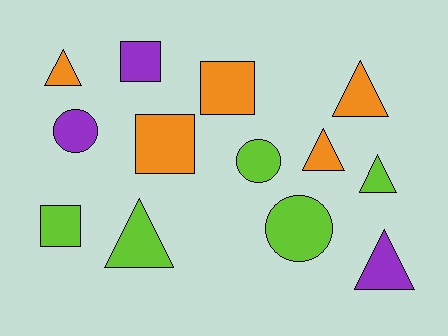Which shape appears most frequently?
Triangle, with 6 objects.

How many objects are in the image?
There are 13 objects.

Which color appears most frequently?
Lime, with 5 objects.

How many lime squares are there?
There is 1 lime square.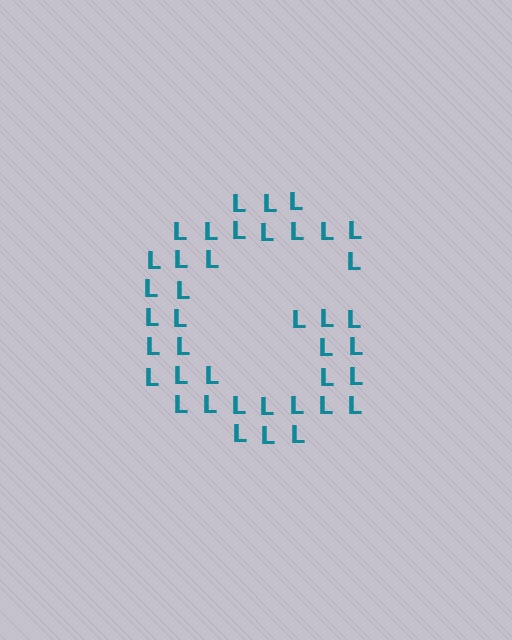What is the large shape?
The large shape is the letter G.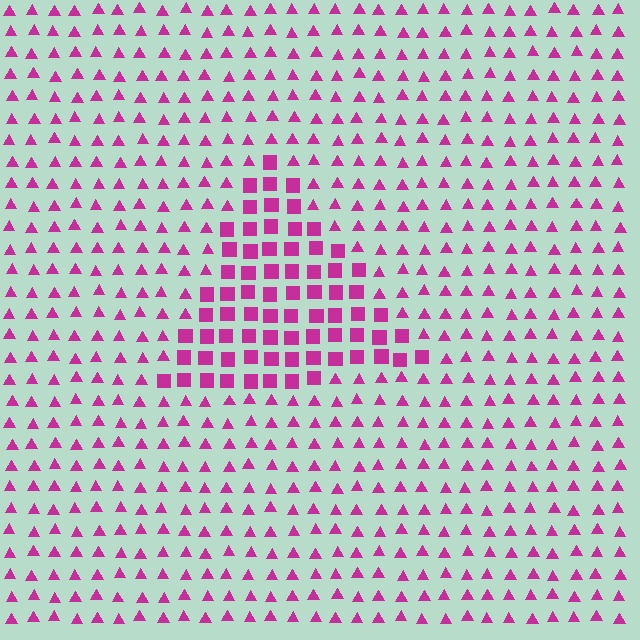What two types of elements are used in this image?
The image uses squares inside the triangle region and triangles outside it.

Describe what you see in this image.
The image is filled with small magenta elements arranged in a uniform grid. A triangle-shaped region contains squares, while the surrounding area contains triangles. The boundary is defined purely by the change in element shape.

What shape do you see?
I see a triangle.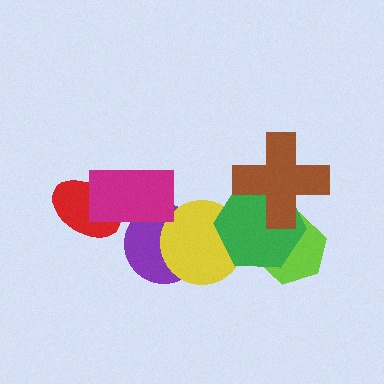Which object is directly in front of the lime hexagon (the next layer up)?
The green hexagon is directly in front of the lime hexagon.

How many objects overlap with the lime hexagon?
2 objects overlap with the lime hexagon.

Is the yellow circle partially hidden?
Yes, it is partially covered by another shape.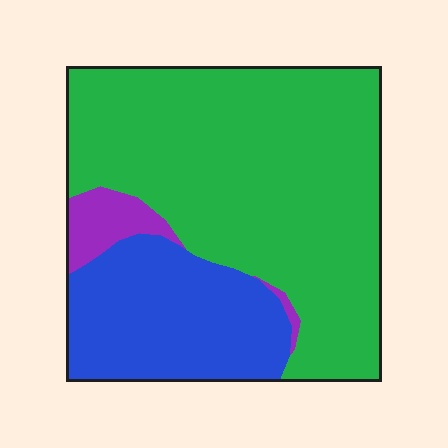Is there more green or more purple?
Green.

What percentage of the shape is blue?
Blue takes up about one quarter (1/4) of the shape.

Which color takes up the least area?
Purple, at roughly 5%.